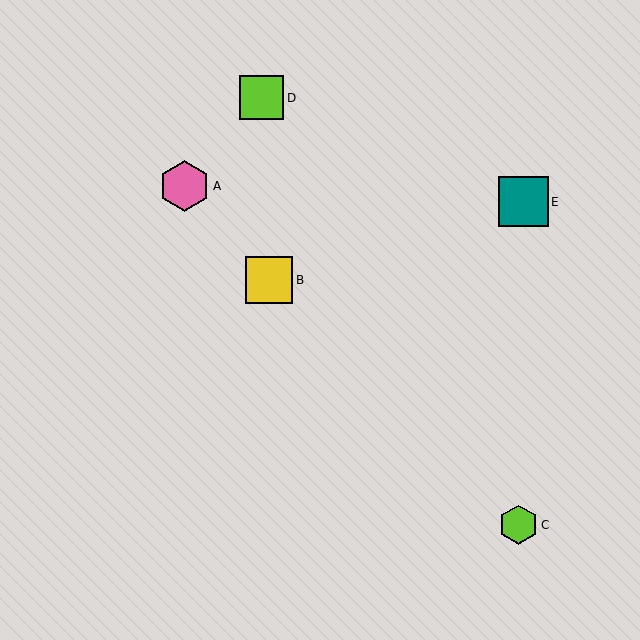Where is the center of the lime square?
The center of the lime square is at (261, 98).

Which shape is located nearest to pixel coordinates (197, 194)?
The pink hexagon (labeled A) at (185, 186) is nearest to that location.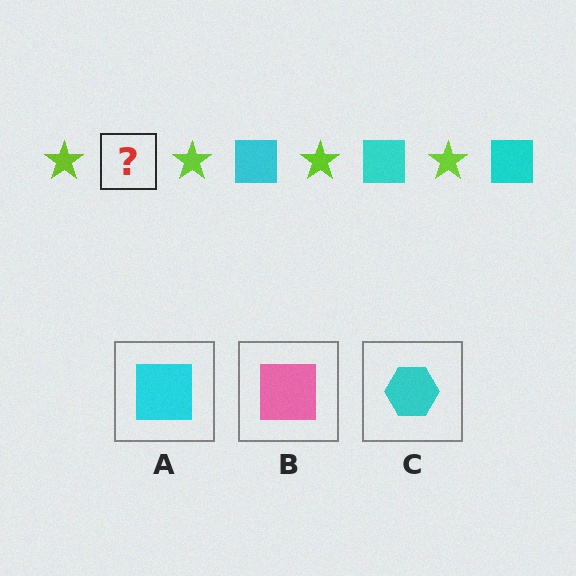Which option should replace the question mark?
Option A.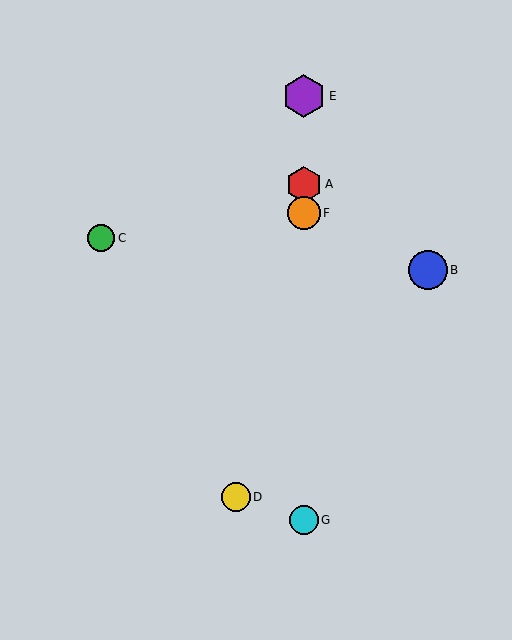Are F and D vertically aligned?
No, F is at x≈304 and D is at x≈236.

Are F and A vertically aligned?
Yes, both are at x≈304.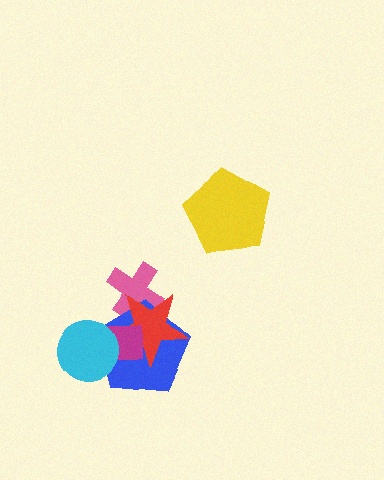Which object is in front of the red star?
The magenta rectangle is in front of the red star.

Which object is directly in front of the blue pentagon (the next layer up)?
The red star is directly in front of the blue pentagon.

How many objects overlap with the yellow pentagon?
0 objects overlap with the yellow pentagon.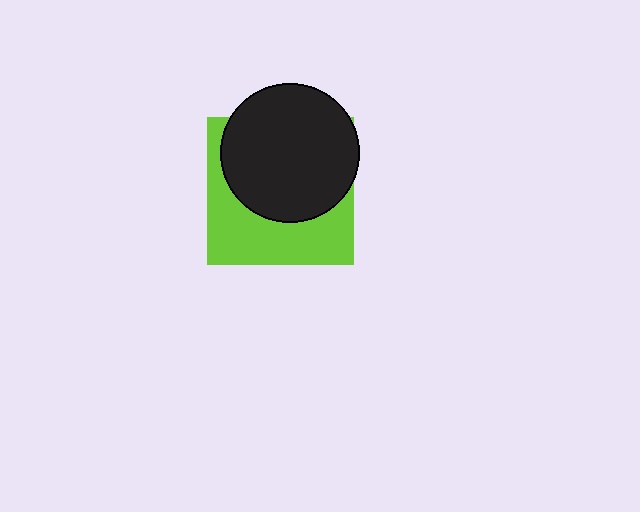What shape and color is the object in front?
The object in front is a black circle.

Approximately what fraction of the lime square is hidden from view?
Roughly 56% of the lime square is hidden behind the black circle.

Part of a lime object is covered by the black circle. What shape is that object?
It is a square.